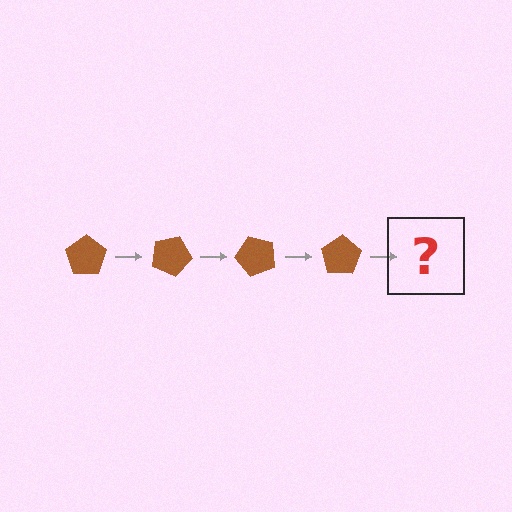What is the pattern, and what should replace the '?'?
The pattern is that the pentagon rotates 25 degrees each step. The '?' should be a brown pentagon rotated 100 degrees.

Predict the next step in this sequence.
The next step is a brown pentagon rotated 100 degrees.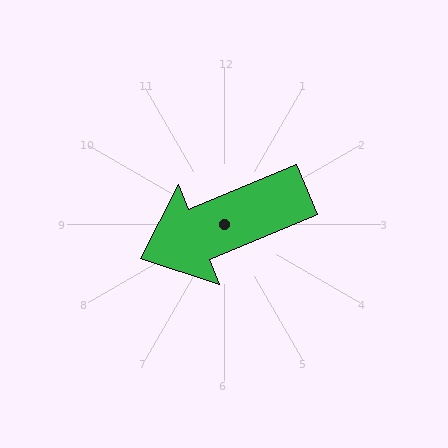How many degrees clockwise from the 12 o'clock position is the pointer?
Approximately 248 degrees.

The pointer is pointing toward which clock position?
Roughly 8 o'clock.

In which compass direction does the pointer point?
West.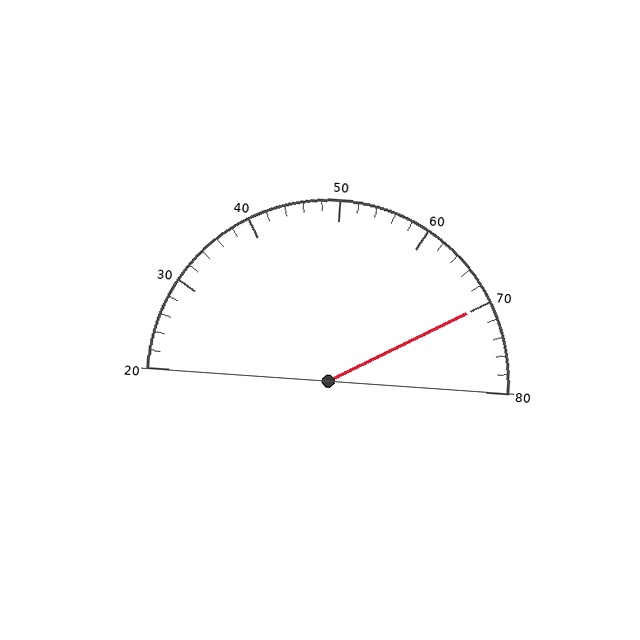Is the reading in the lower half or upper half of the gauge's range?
The reading is in the upper half of the range (20 to 80).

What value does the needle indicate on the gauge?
The needle indicates approximately 70.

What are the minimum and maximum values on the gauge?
The gauge ranges from 20 to 80.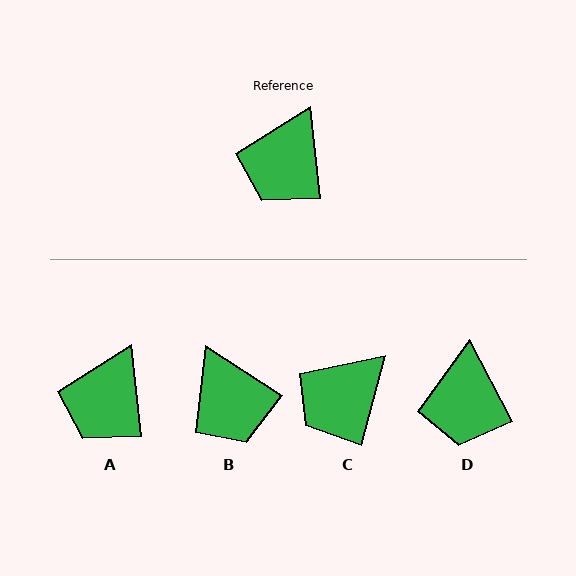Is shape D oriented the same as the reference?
No, it is off by about 22 degrees.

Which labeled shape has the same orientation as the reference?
A.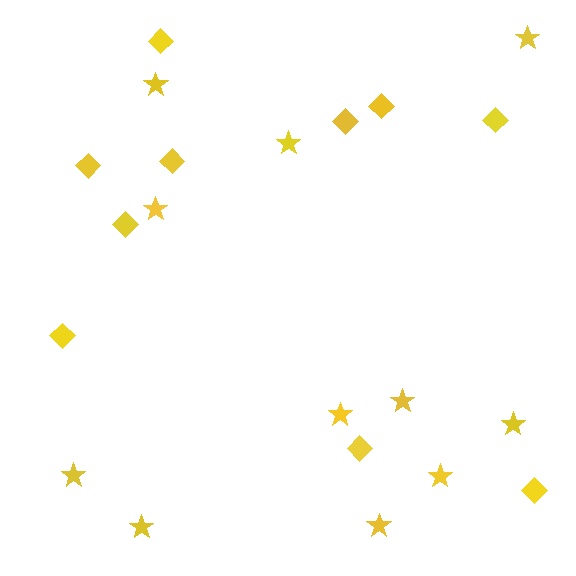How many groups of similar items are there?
There are 2 groups: one group of diamonds (10) and one group of stars (11).